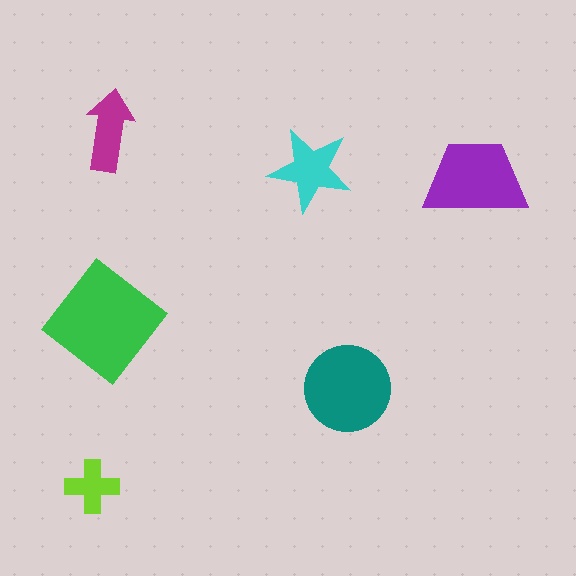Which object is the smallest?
The lime cross.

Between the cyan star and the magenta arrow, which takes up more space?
The cyan star.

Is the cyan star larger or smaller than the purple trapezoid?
Smaller.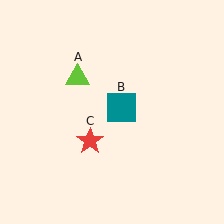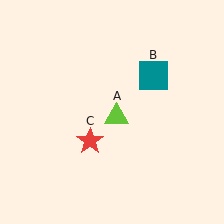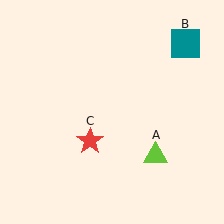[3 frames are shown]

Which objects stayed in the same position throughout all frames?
Red star (object C) remained stationary.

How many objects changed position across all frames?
2 objects changed position: lime triangle (object A), teal square (object B).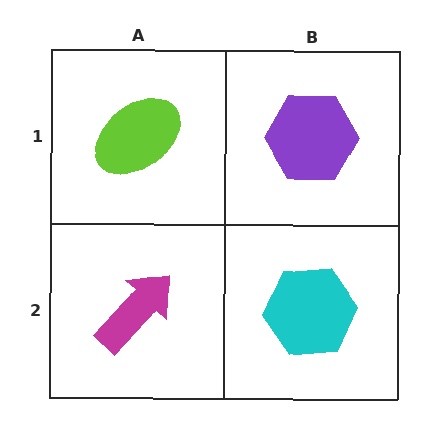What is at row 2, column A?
A magenta arrow.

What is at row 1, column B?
A purple hexagon.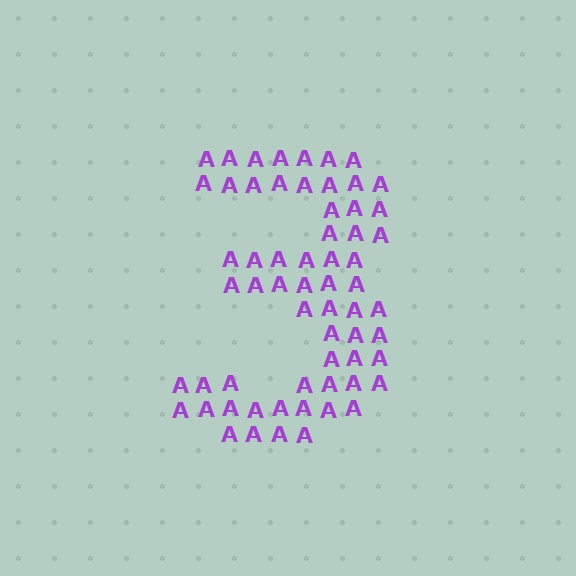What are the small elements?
The small elements are letter A's.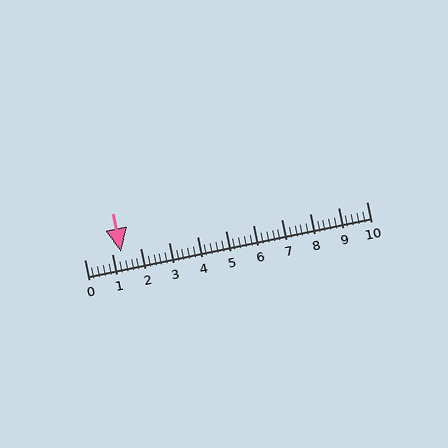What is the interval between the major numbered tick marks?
The major tick marks are spaced 1 units apart.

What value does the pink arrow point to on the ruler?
The pink arrow points to approximately 1.3.